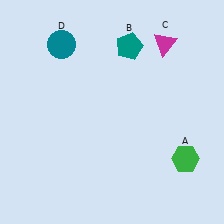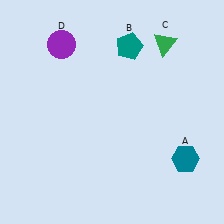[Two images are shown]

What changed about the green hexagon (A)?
In Image 1, A is green. In Image 2, it changed to teal.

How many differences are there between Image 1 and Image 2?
There are 3 differences between the two images.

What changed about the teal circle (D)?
In Image 1, D is teal. In Image 2, it changed to purple.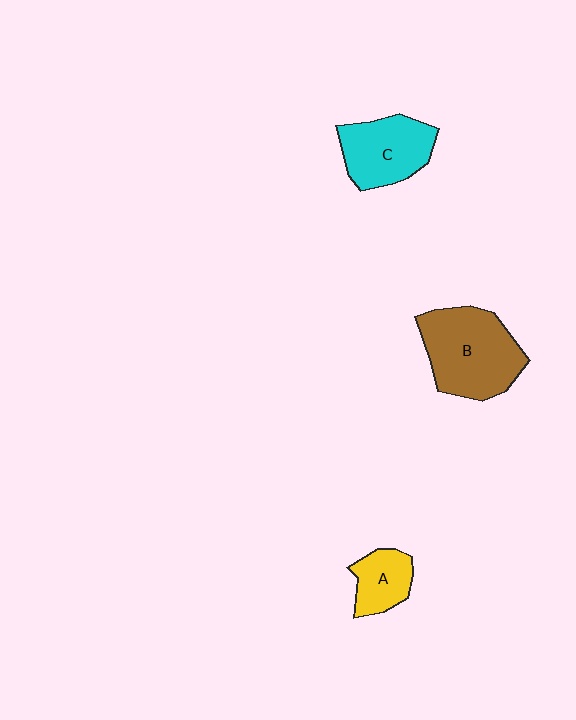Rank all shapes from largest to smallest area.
From largest to smallest: B (brown), C (cyan), A (yellow).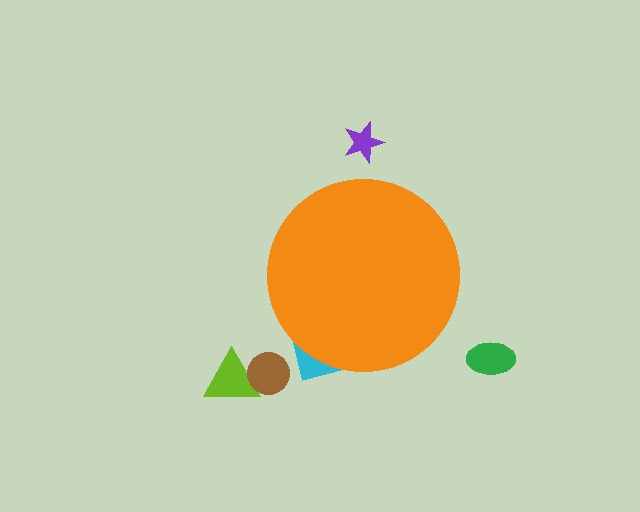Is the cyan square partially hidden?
Yes, the cyan square is partially hidden behind the orange circle.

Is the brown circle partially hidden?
No, the brown circle is fully visible.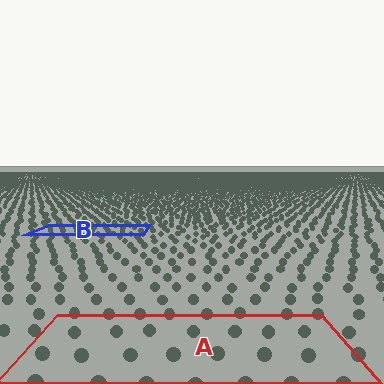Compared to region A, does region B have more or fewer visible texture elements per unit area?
Region B has more texture elements per unit area — they are packed more densely because it is farther away.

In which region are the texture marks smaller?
The texture marks are smaller in region B, because it is farther away.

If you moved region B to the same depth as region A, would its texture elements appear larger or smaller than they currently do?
They would appear larger. At a closer depth, the same texture elements are projected at a bigger on-screen size.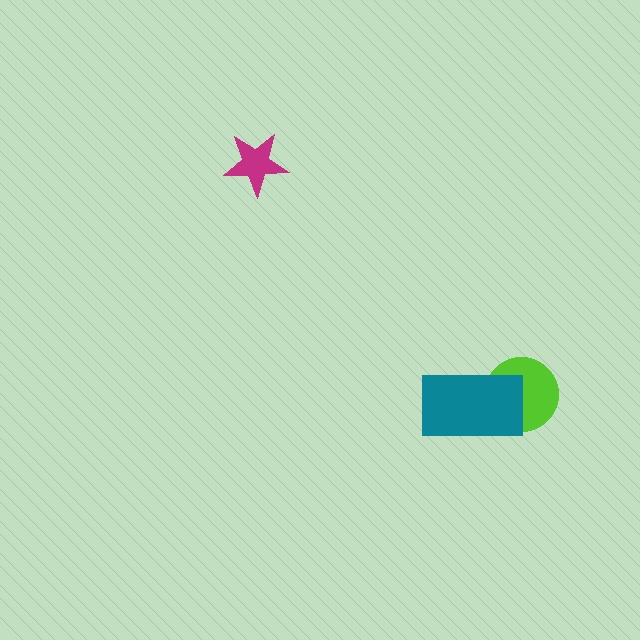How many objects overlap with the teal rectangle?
1 object overlaps with the teal rectangle.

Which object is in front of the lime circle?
The teal rectangle is in front of the lime circle.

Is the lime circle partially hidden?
Yes, it is partially covered by another shape.